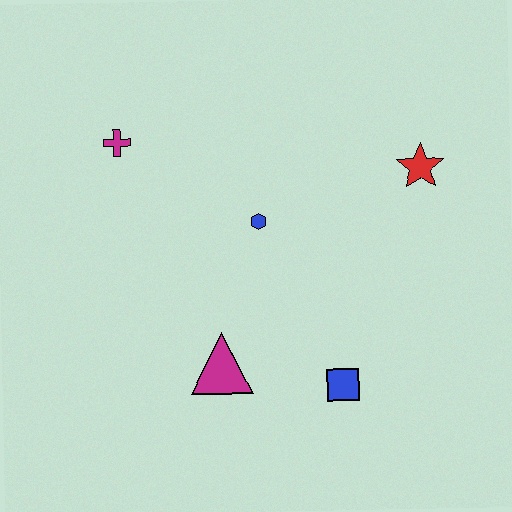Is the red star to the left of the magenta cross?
No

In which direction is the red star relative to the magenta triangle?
The red star is to the right of the magenta triangle.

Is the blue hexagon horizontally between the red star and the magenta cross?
Yes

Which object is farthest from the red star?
The magenta cross is farthest from the red star.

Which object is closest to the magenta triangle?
The blue square is closest to the magenta triangle.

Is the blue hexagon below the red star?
Yes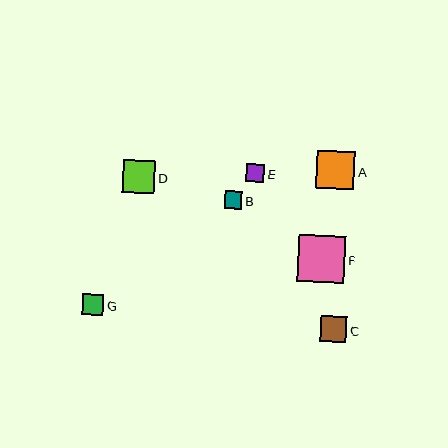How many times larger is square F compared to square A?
Square F is approximately 1.2 times the size of square A.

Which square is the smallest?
Square B is the smallest with a size of approximately 18 pixels.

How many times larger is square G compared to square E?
Square G is approximately 1.2 times the size of square E.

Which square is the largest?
Square F is the largest with a size of approximately 47 pixels.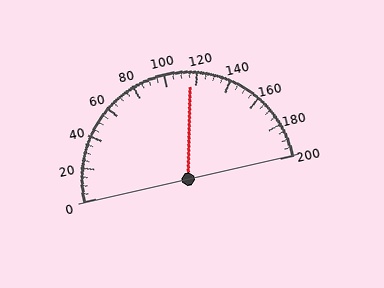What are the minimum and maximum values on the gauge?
The gauge ranges from 0 to 200.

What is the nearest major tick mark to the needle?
The nearest major tick mark is 120.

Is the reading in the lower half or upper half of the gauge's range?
The reading is in the upper half of the range (0 to 200).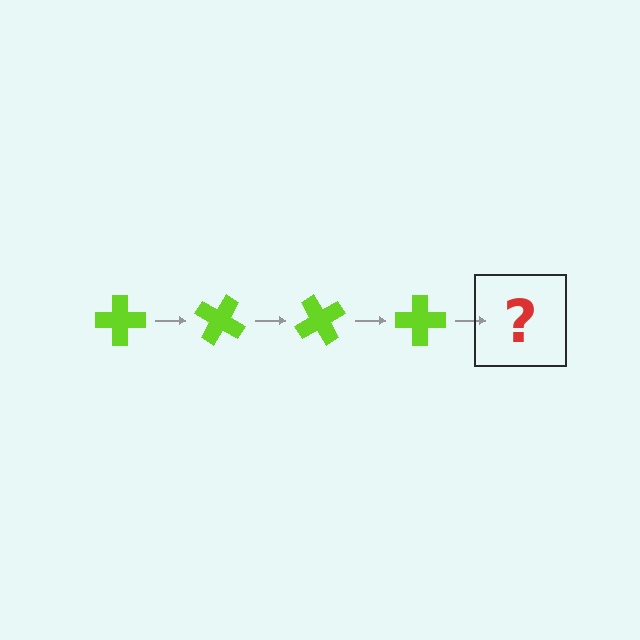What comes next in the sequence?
The next element should be a lime cross rotated 120 degrees.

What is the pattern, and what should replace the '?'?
The pattern is that the cross rotates 30 degrees each step. The '?' should be a lime cross rotated 120 degrees.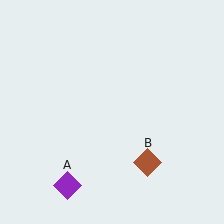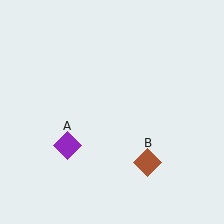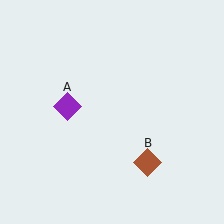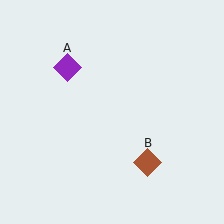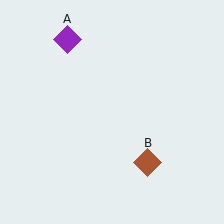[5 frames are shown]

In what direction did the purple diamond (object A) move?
The purple diamond (object A) moved up.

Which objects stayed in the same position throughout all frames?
Brown diamond (object B) remained stationary.